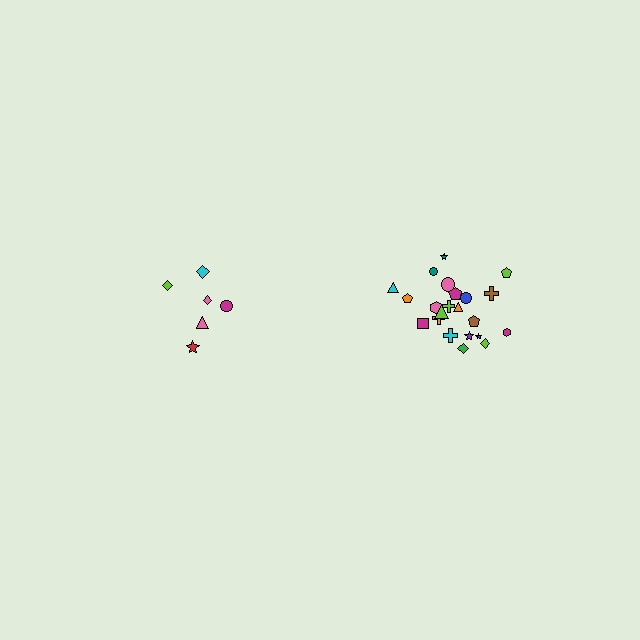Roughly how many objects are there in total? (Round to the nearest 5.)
Roughly 30 objects in total.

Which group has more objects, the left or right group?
The right group.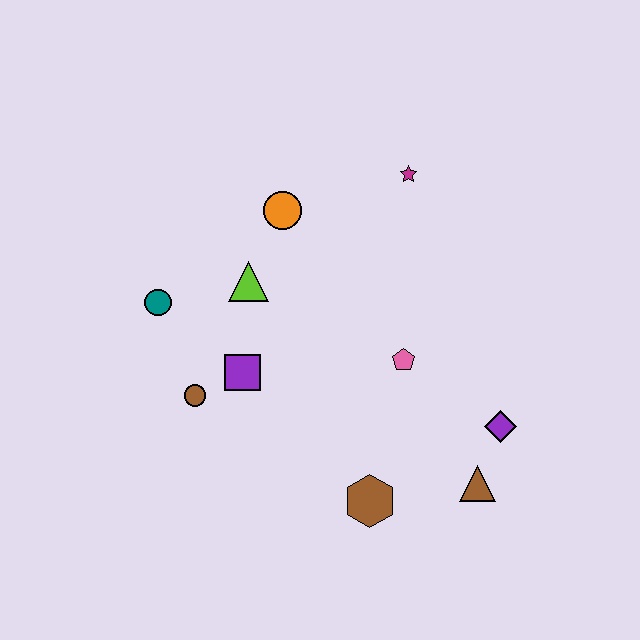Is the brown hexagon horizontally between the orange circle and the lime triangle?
No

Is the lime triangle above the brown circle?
Yes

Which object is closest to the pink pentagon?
The purple diamond is closest to the pink pentagon.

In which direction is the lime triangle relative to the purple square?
The lime triangle is above the purple square.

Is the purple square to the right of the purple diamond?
No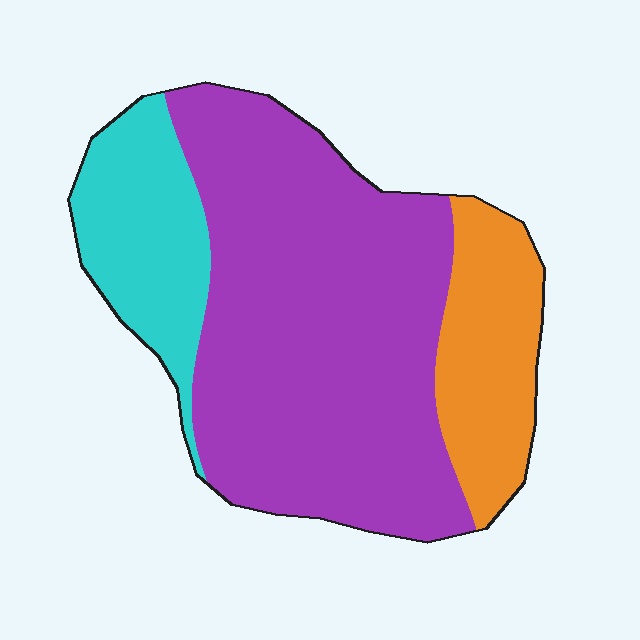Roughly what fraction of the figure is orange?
Orange takes up about one sixth (1/6) of the figure.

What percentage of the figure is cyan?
Cyan covers roughly 20% of the figure.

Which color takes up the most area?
Purple, at roughly 65%.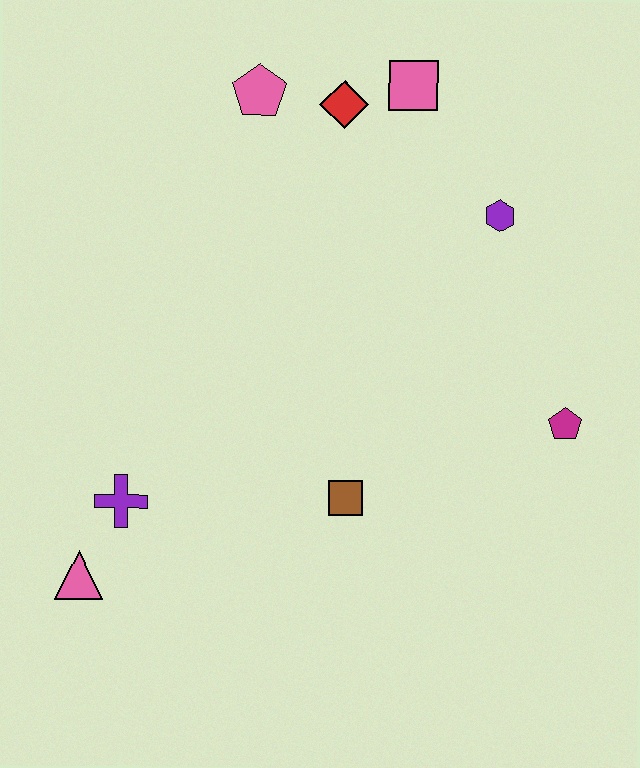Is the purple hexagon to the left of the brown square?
No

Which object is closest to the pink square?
The red diamond is closest to the pink square.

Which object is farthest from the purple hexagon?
The pink triangle is farthest from the purple hexagon.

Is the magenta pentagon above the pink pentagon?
No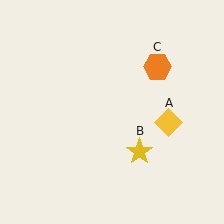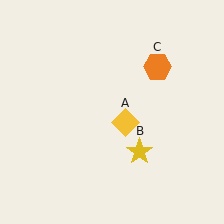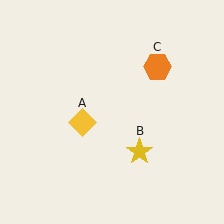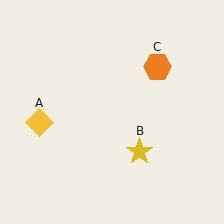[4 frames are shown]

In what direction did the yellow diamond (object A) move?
The yellow diamond (object A) moved left.